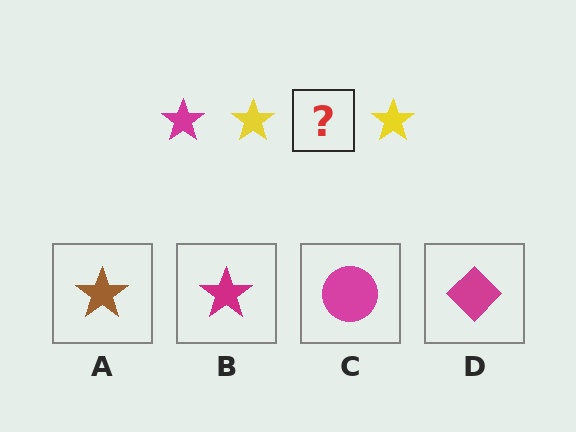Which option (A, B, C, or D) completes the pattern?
B.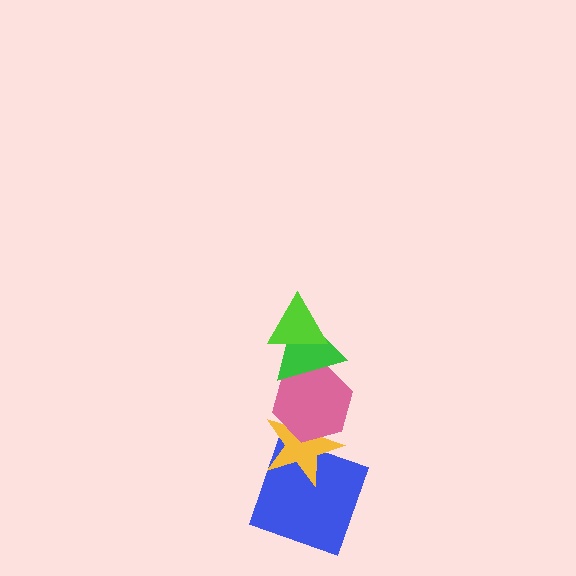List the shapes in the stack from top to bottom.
From top to bottom: the lime triangle, the green triangle, the pink hexagon, the yellow star, the blue square.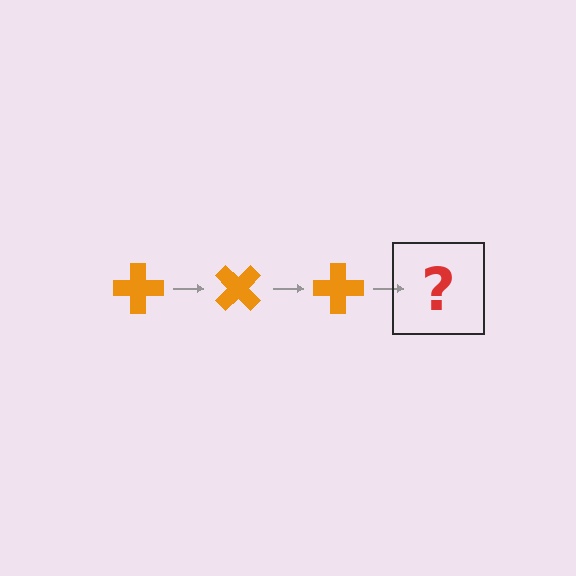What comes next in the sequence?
The next element should be an orange cross rotated 135 degrees.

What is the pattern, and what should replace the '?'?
The pattern is that the cross rotates 45 degrees each step. The '?' should be an orange cross rotated 135 degrees.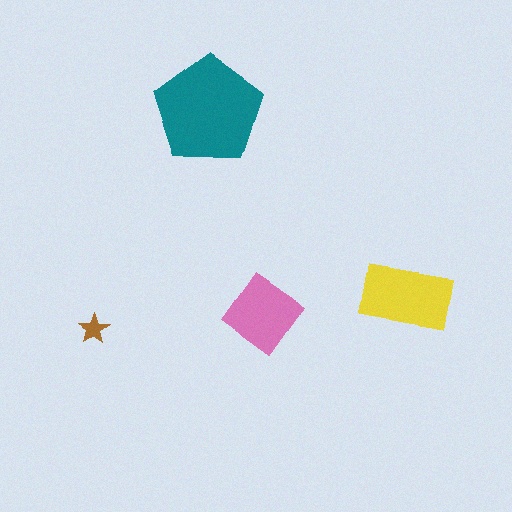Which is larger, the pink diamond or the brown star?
The pink diamond.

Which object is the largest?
The teal pentagon.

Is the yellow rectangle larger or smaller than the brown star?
Larger.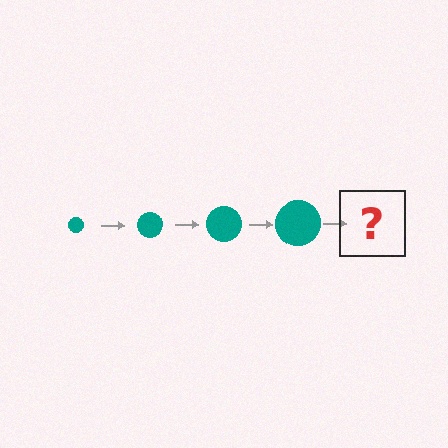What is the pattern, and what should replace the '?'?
The pattern is that the circle gets progressively larger each step. The '?' should be a teal circle, larger than the previous one.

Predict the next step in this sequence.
The next step is a teal circle, larger than the previous one.